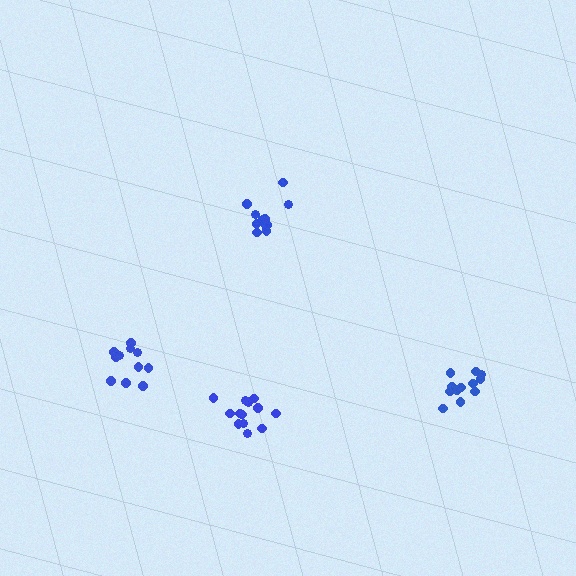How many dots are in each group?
Group 1: 11 dots, Group 2: 12 dots, Group 3: 13 dots, Group 4: 11 dots (47 total).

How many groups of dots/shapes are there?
There are 4 groups.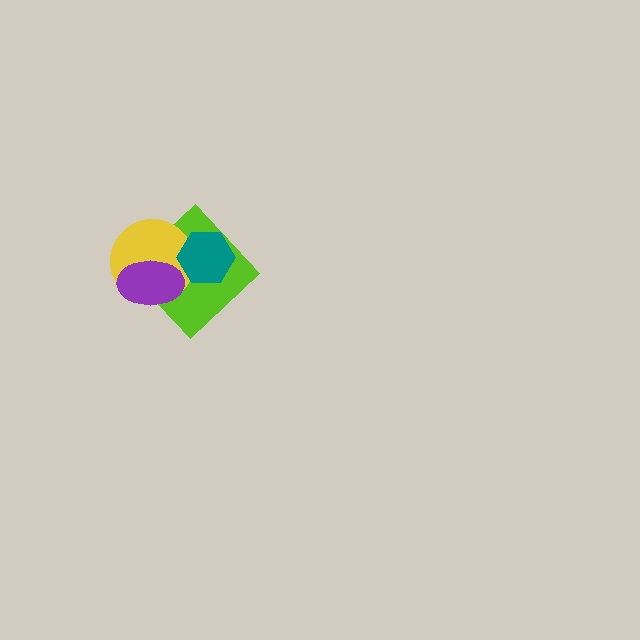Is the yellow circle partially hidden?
Yes, it is partially covered by another shape.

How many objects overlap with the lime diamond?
3 objects overlap with the lime diamond.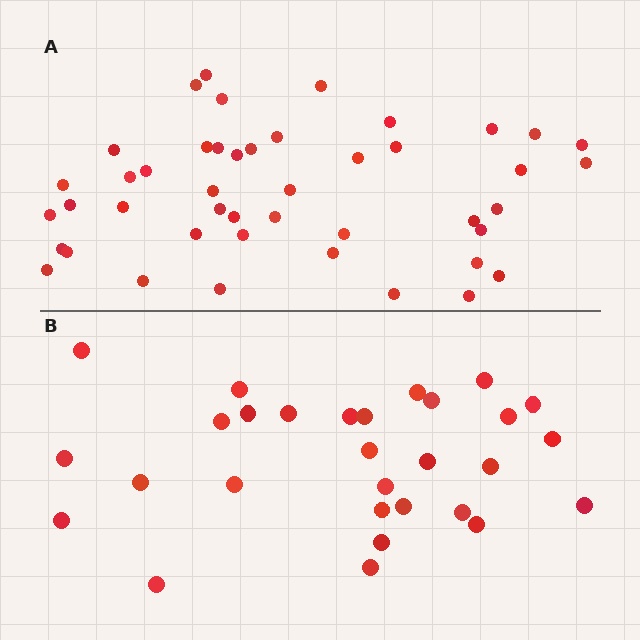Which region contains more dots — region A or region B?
Region A (the top region) has more dots.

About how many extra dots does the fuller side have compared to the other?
Region A has approximately 15 more dots than region B.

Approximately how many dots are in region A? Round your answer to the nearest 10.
About 40 dots. (The exact count is 45, which rounds to 40.)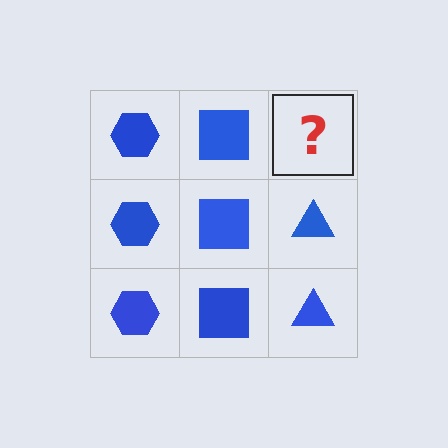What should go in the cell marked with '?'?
The missing cell should contain a blue triangle.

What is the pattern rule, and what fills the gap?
The rule is that each column has a consistent shape. The gap should be filled with a blue triangle.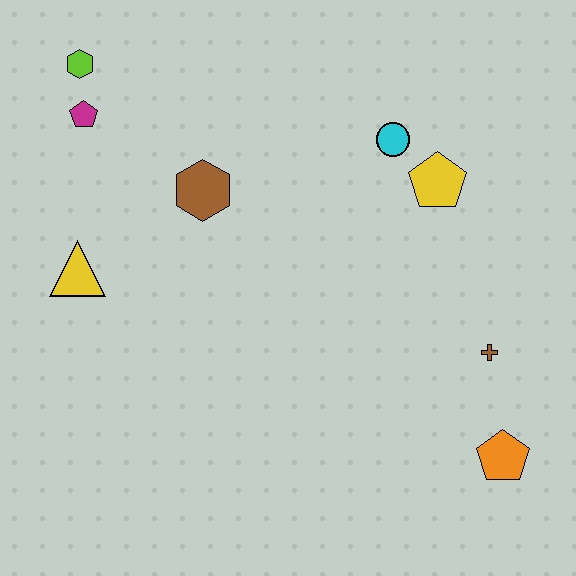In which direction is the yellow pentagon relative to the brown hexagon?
The yellow pentagon is to the right of the brown hexagon.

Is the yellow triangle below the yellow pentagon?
Yes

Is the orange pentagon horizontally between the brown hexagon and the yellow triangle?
No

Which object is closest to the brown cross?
The orange pentagon is closest to the brown cross.